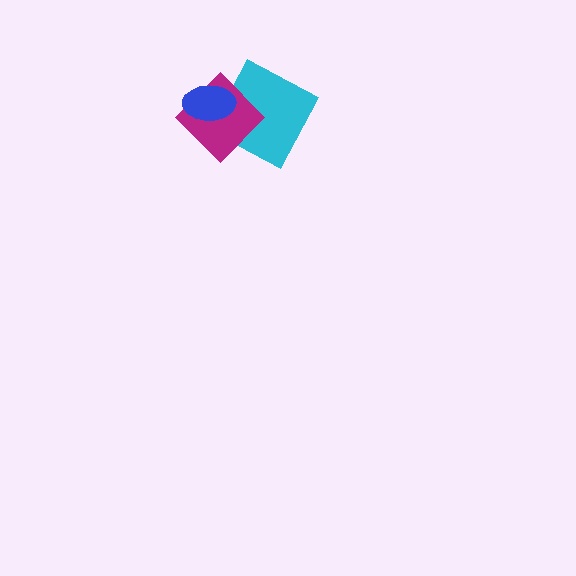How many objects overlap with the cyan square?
2 objects overlap with the cyan square.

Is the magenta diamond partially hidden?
Yes, it is partially covered by another shape.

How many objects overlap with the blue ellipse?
2 objects overlap with the blue ellipse.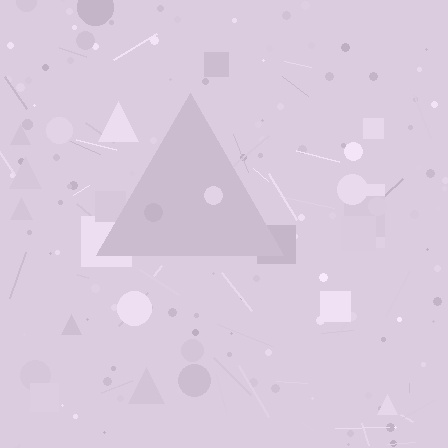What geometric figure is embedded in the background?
A triangle is embedded in the background.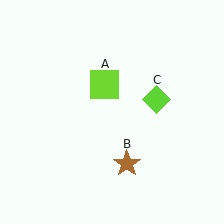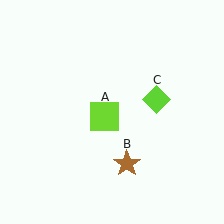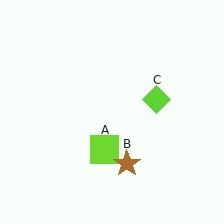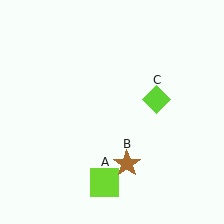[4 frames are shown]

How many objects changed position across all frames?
1 object changed position: lime square (object A).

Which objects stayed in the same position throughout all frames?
Brown star (object B) and lime diamond (object C) remained stationary.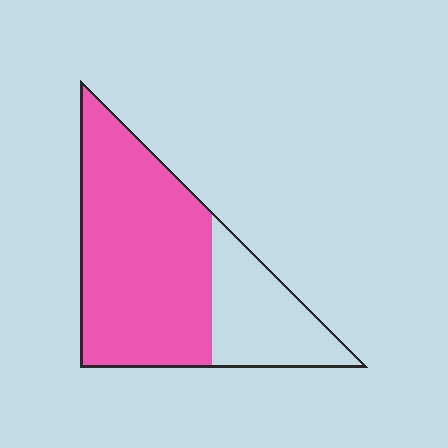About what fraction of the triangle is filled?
About two thirds (2/3).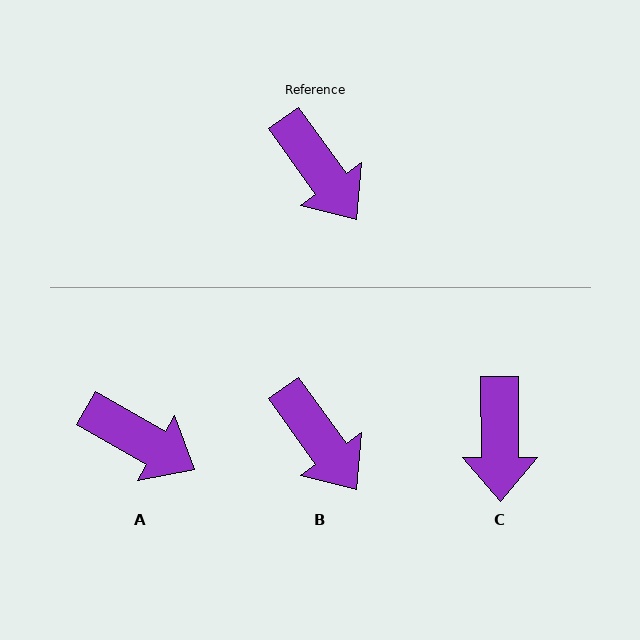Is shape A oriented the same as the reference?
No, it is off by about 25 degrees.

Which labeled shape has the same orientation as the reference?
B.